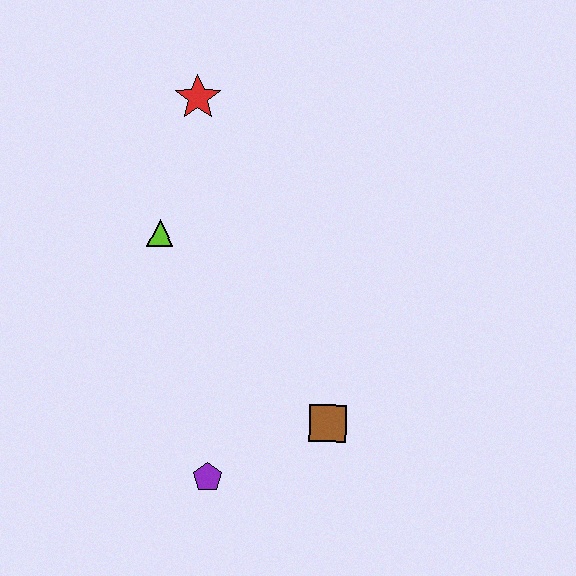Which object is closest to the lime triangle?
The red star is closest to the lime triangle.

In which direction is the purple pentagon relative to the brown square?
The purple pentagon is to the left of the brown square.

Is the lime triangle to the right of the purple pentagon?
No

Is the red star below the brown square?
No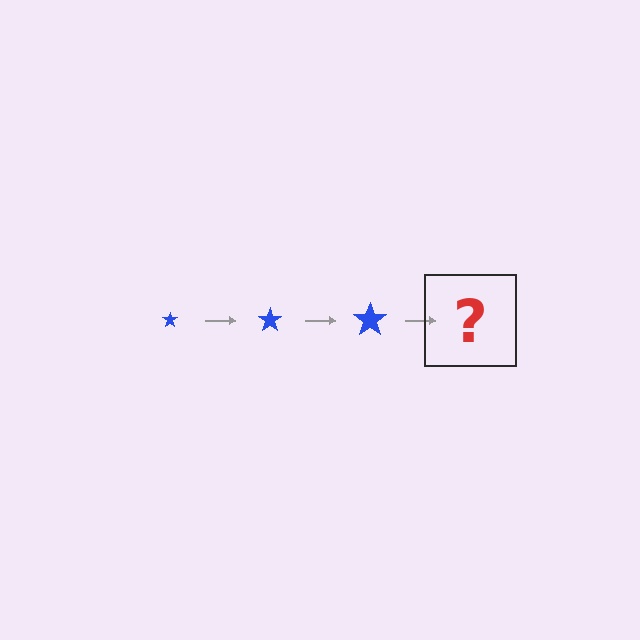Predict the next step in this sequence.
The next step is a blue star, larger than the previous one.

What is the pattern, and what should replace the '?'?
The pattern is that the star gets progressively larger each step. The '?' should be a blue star, larger than the previous one.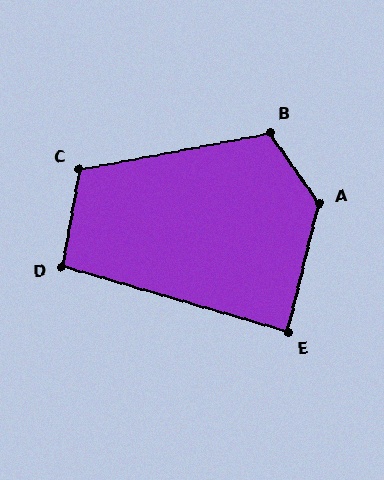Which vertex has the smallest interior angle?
E, at approximately 88 degrees.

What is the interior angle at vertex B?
Approximately 114 degrees (obtuse).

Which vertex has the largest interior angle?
A, at approximately 131 degrees.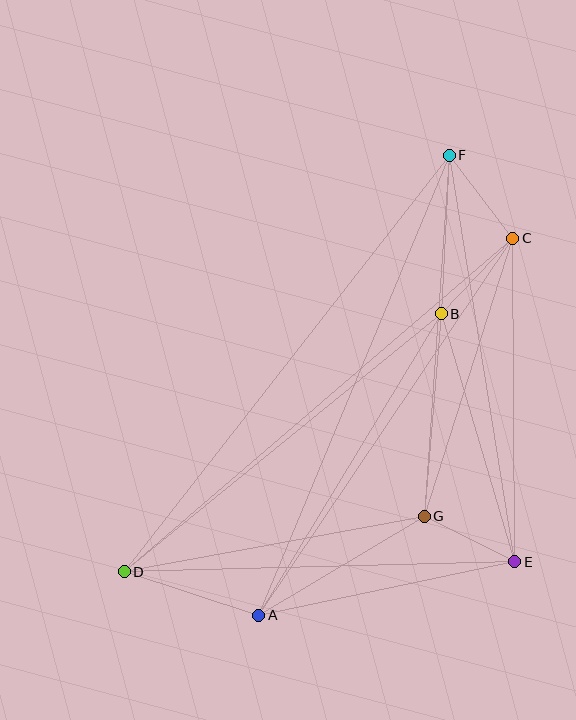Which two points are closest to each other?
Points E and G are closest to each other.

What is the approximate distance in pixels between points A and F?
The distance between A and F is approximately 498 pixels.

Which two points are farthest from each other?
Points D and F are farthest from each other.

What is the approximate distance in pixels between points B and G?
The distance between B and G is approximately 203 pixels.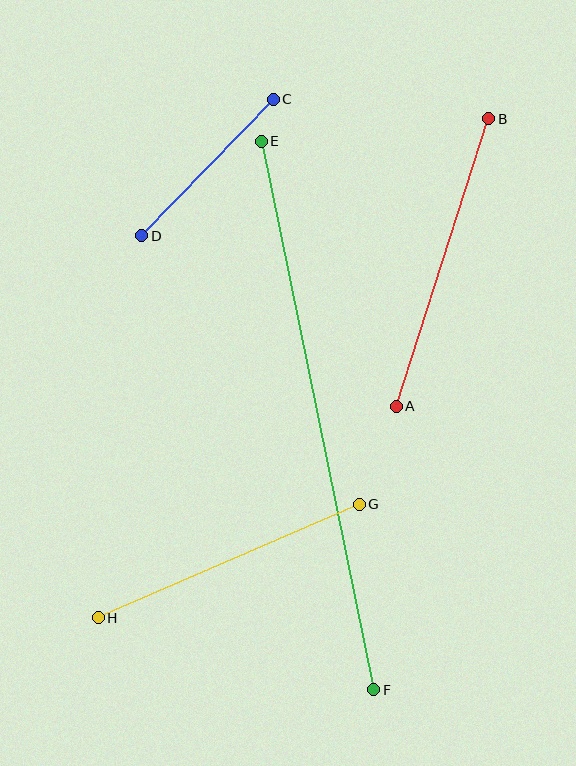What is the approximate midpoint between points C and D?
The midpoint is at approximately (208, 168) pixels.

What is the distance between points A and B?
The distance is approximately 302 pixels.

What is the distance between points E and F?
The distance is approximately 560 pixels.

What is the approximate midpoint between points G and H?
The midpoint is at approximately (229, 561) pixels.